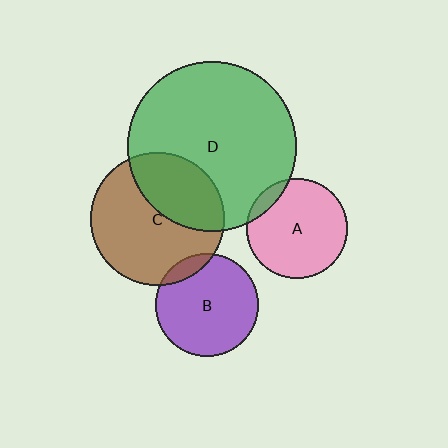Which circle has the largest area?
Circle D (green).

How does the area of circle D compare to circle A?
Approximately 2.9 times.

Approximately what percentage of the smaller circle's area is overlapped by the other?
Approximately 35%.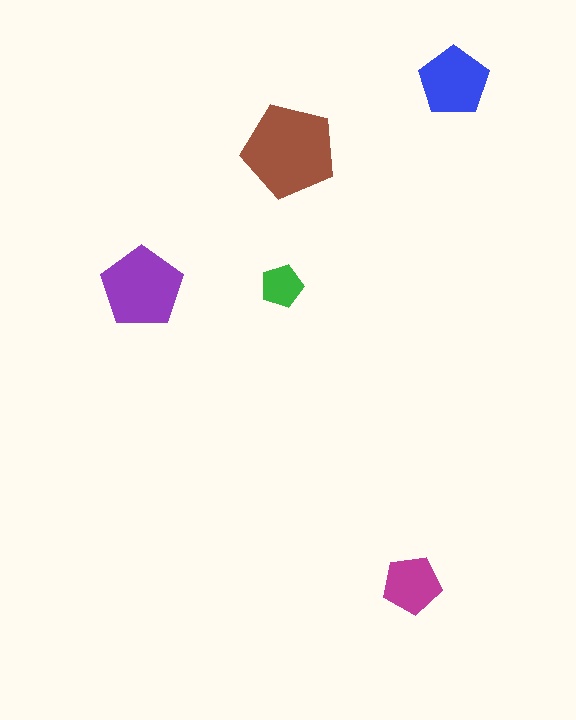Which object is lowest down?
The magenta pentagon is bottommost.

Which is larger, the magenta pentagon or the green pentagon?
The magenta one.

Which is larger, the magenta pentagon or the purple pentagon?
The purple one.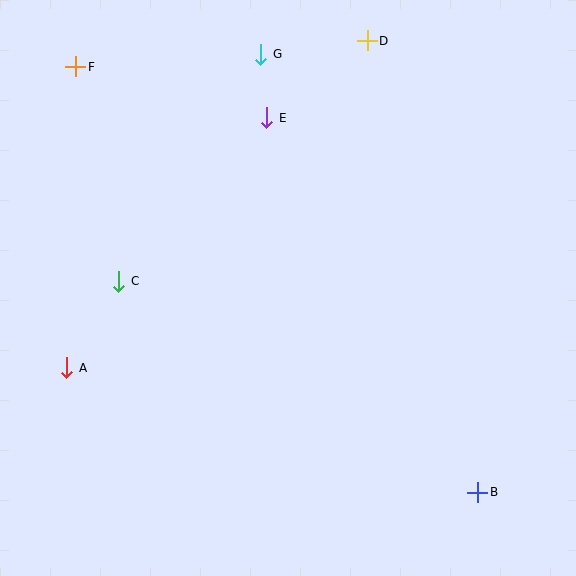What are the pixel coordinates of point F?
Point F is at (76, 67).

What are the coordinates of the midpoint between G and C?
The midpoint between G and C is at (190, 168).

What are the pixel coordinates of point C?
Point C is at (119, 281).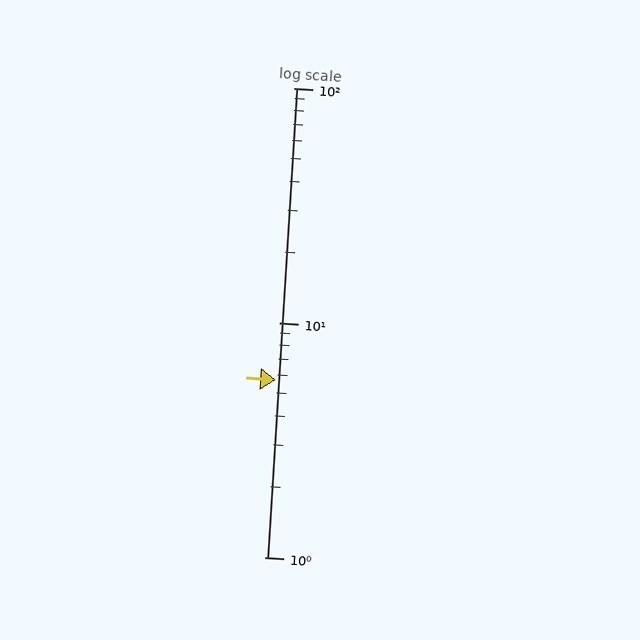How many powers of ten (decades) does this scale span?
The scale spans 2 decades, from 1 to 100.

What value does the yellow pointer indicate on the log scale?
The pointer indicates approximately 5.7.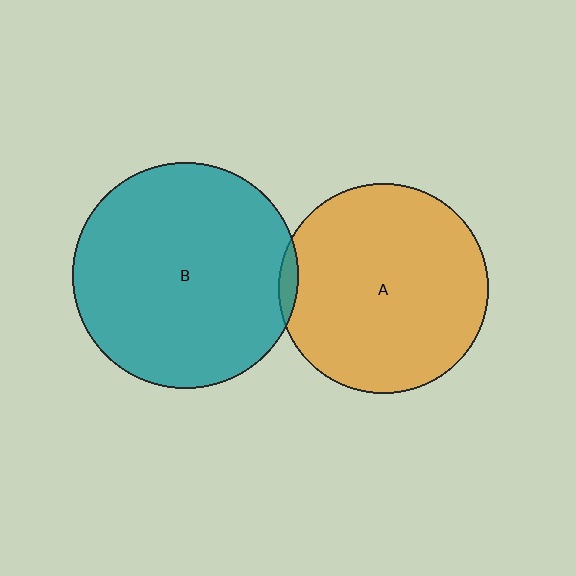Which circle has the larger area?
Circle B (teal).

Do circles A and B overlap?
Yes.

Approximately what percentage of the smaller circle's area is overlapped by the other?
Approximately 5%.